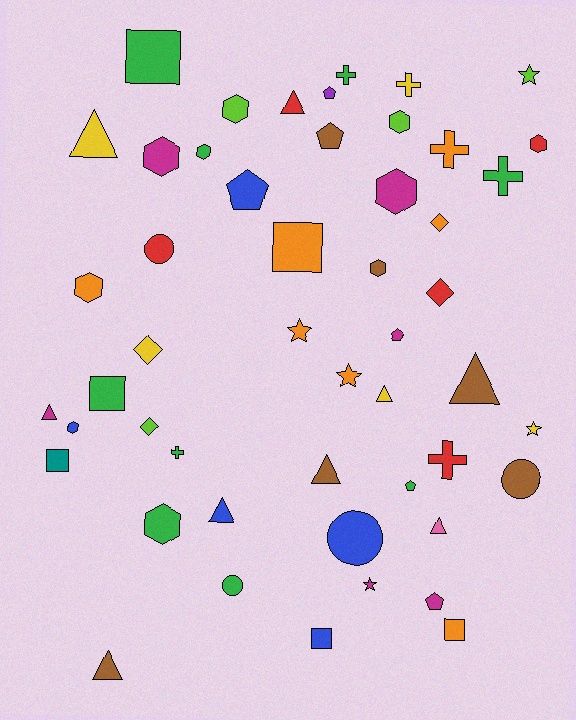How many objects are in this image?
There are 50 objects.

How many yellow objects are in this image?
There are 5 yellow objects.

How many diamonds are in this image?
There are 4 diamonds.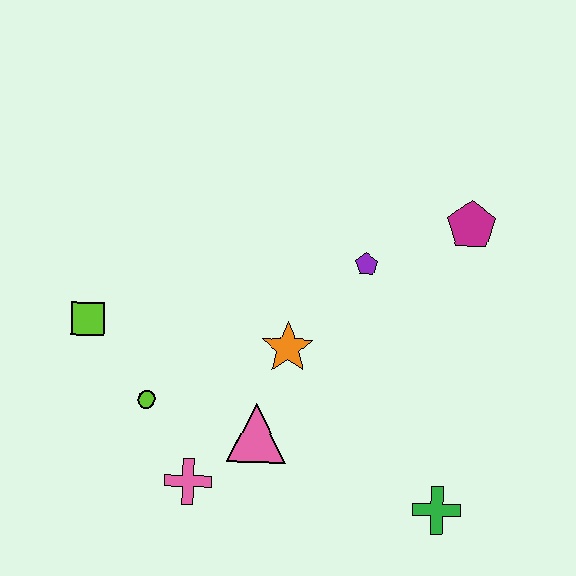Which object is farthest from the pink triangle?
The magenta pentagon is farthest from the pink triangle.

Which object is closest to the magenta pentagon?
The purple pentagon is closest to the magenta pentagon.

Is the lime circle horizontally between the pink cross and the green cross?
No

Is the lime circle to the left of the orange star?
Yes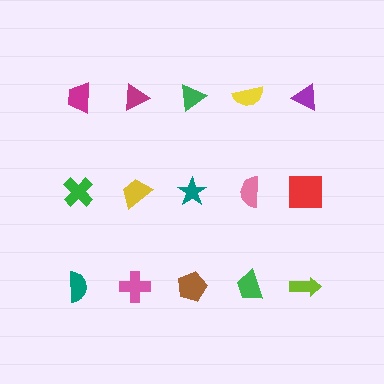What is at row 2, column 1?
A green cross.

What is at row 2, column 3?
A teal star.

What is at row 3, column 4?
A green trapezoid.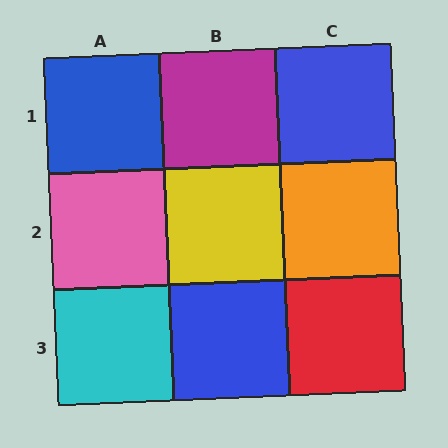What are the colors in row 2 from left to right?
Pink, yellow, orange.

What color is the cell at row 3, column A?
Cyan.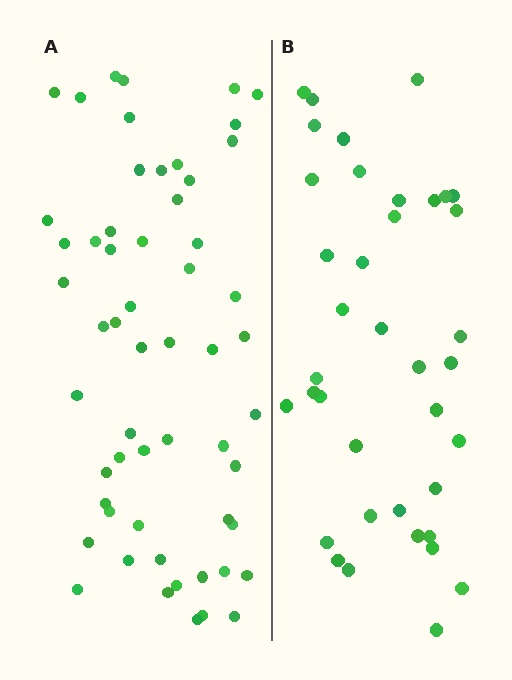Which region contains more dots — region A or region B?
Region A (the left region) has more dots.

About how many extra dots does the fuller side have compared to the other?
Region A has approximately 20 more dots than region B.